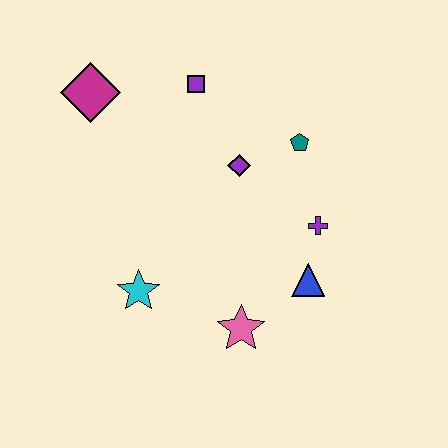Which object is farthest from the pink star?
The magenta diamond is farthest from the pink star.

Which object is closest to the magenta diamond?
The purple square is closest to the magenta diamond.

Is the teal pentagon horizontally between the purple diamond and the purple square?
No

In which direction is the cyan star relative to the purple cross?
The cyan star is to the left of the purple cross.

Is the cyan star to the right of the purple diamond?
No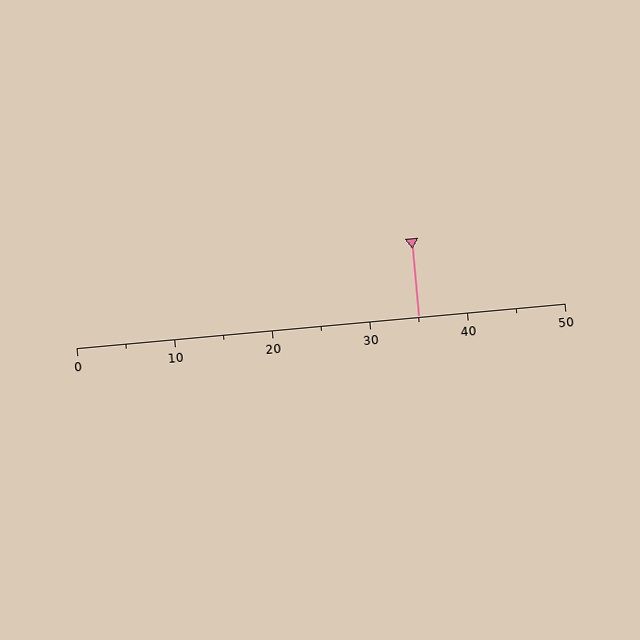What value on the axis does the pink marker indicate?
The marker indicates approximately 35.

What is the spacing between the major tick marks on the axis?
The major ticks are spaced 10 apart.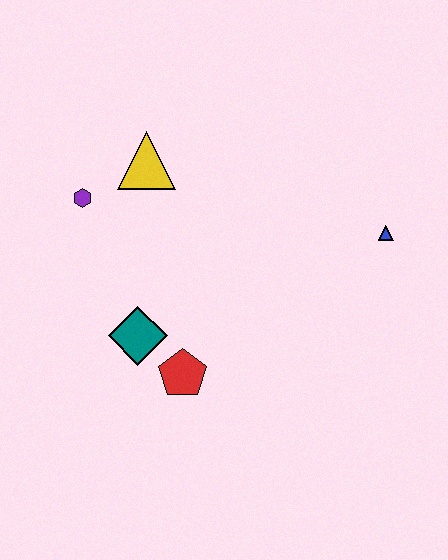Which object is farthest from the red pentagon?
The blue triangle is farthest from the red pentagon.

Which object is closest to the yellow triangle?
The purple hexagon is closest to the yellow triangle.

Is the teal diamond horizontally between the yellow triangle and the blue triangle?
No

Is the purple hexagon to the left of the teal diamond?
Yes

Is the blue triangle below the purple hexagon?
Yes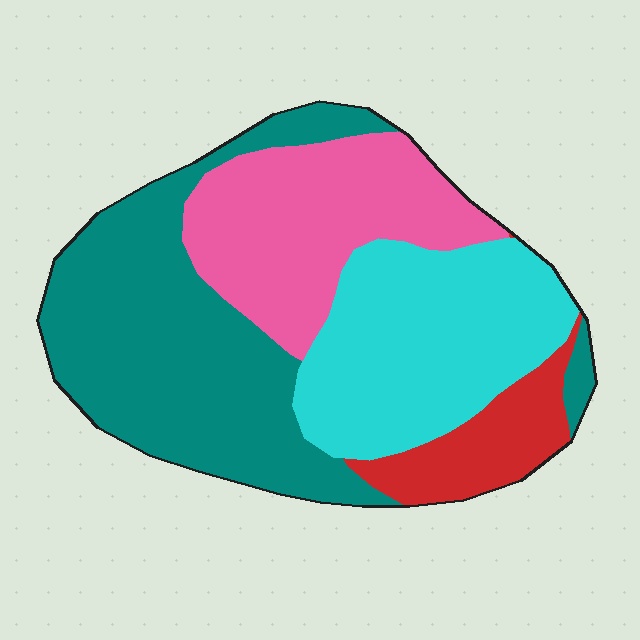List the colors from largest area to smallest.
From largest to smallest: teal, cyan, pink, red.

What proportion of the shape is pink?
Pink takes up between a sixth and a third of the shape.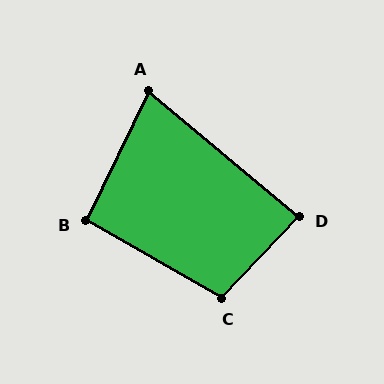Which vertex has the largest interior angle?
C, at approximately 104 degrees.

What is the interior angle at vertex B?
Approximately 94 degrees (approximately right).